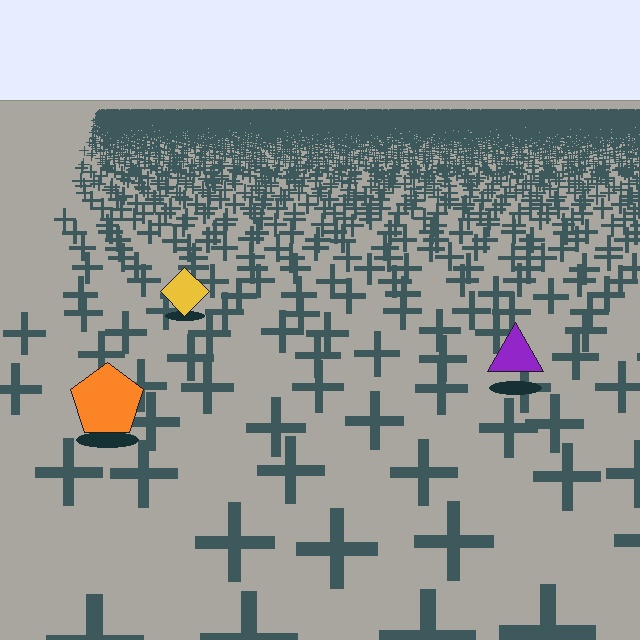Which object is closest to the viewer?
The orange pentagon is closest. The texture marks near it are larger and more spread out.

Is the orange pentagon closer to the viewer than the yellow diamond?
Yes. The orange pentagon is closer — you can tell from the texture gradient: the ground texture is coarser near it.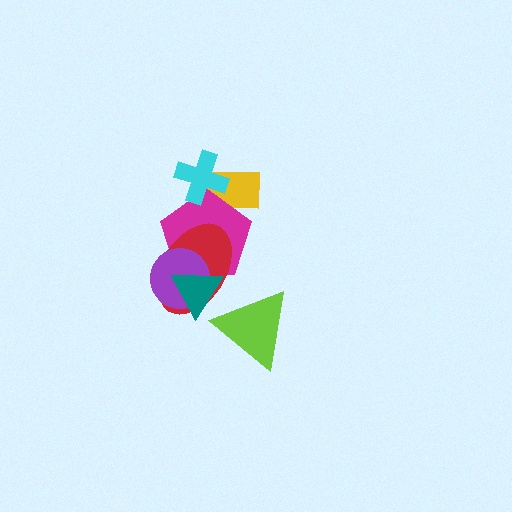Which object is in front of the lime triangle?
The teal triangle is in front of the lime triangle.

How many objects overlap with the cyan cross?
2 objects overlap with the cyan cross.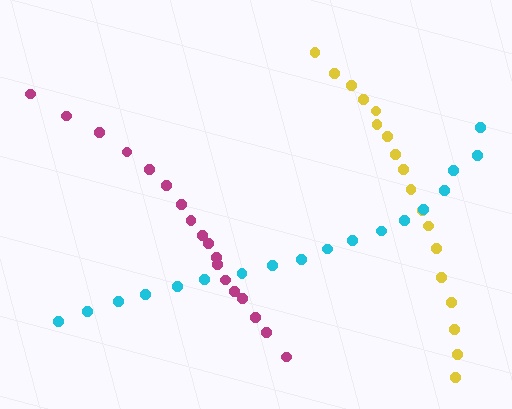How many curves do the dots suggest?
There are 3 distinct paths.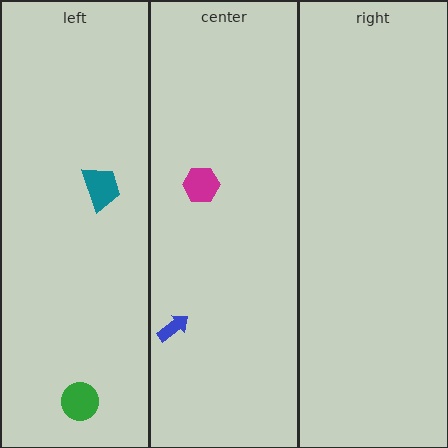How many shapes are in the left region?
2.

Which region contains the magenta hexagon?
The center region.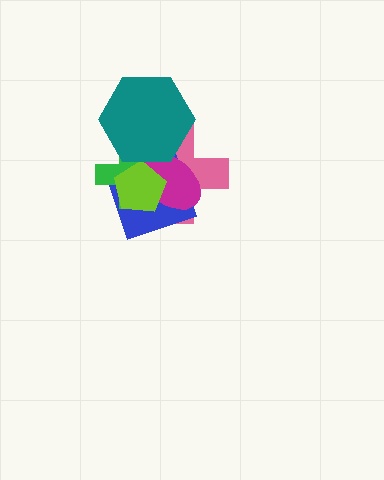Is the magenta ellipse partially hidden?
Yes, it is partially covered by another shape.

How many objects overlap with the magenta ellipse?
5 objects overlap with the magenta ellipse.